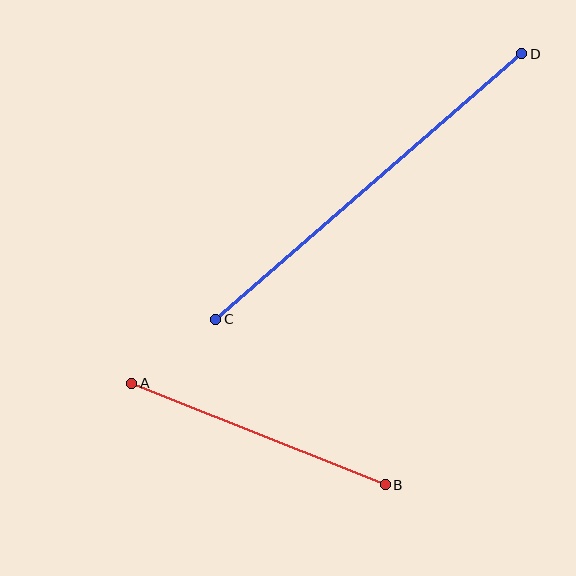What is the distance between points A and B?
The distance is approximately 273 pixels.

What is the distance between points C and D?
The distance is approximately 405 pixels.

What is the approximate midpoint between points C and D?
The midpoint is at approximately (369, 186) pixels.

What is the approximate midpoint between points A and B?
The midpoint is at approximately (258, 434) pixels.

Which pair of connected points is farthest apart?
Points C and D are farthest apart.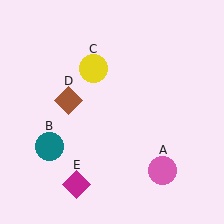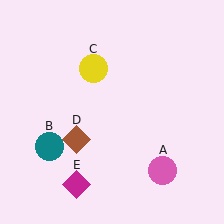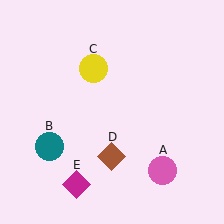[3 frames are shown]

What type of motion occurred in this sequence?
The brown diamond (object D) rotated counterclockwise around the center of the scene.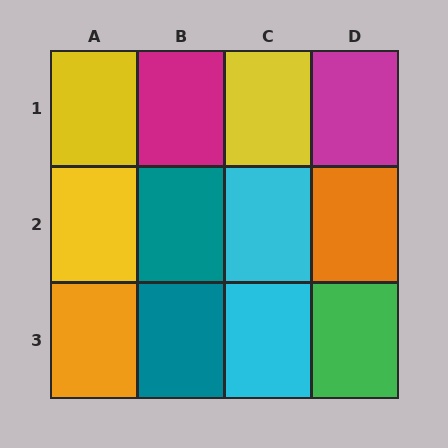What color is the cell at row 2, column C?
Cyan.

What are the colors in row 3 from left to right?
Orange, teal, cyan, green.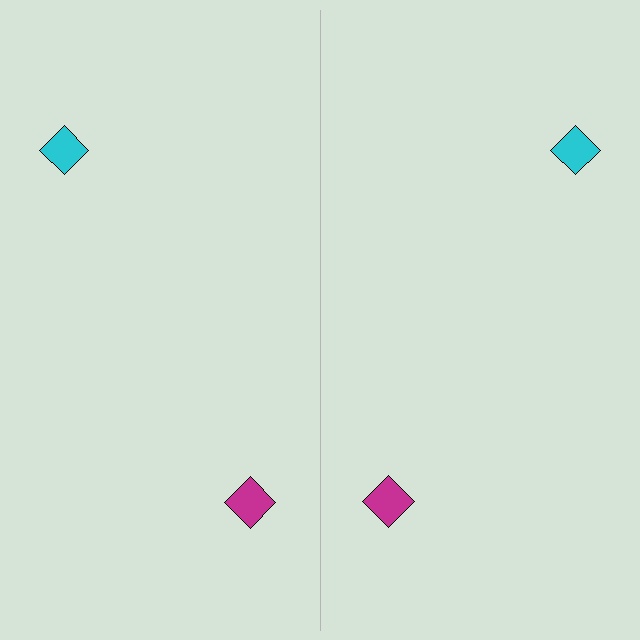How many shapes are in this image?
There are 4 shapes in this image.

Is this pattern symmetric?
Yes, this pattern has bilateral (reflection) symmetry.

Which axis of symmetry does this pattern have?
The pattern has a vertical axis of symmetry running through the center of the image.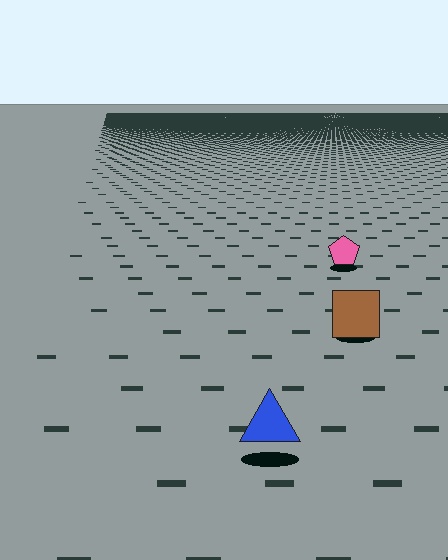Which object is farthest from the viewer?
The pink pentagon is farthest from the viewer. It appears smaller and the ground texture around it is denser.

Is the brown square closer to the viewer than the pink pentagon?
Yes. The brown square is closer — you can tell from the texture gradient: the ground texture is coarser near it.